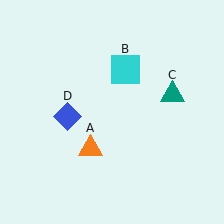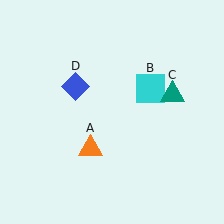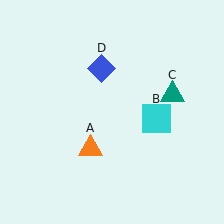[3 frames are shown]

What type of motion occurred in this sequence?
The cyan square (object B), blue diamond (object D) rotated clockwise around the center of the scene.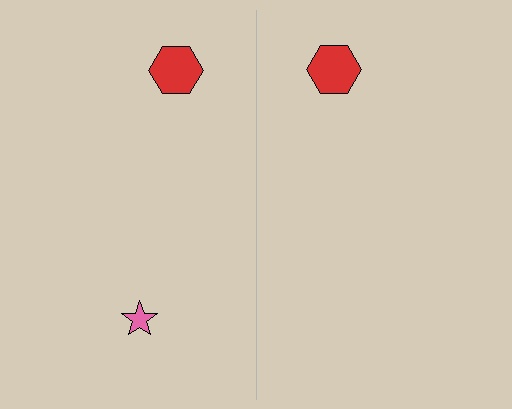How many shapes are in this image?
There are 3 shapes in this image.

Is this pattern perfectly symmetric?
No, the pattern is not perfectly symmetric. A pink star is missing from the right side.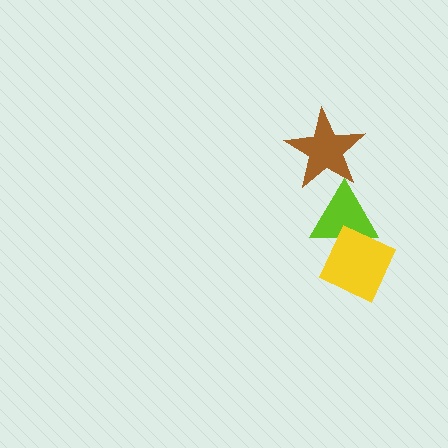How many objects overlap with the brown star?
1 object overlaps with the brown star.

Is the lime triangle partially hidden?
Yes, it is partially covered by another shape.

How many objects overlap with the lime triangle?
2 objects overlap with the lime triangle.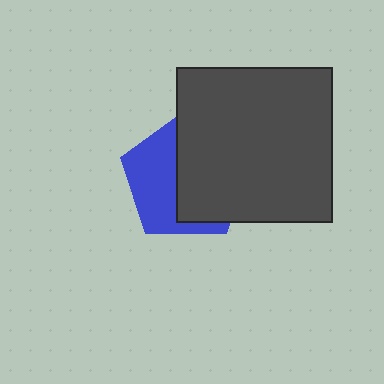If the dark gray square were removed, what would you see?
You would see the complete blue pentagon.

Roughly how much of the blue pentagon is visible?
A small part of it is visible (roughly 43%).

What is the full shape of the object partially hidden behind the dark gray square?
The partially hidden object is a blue pentagon.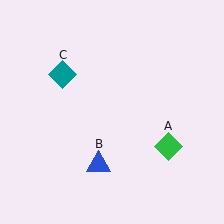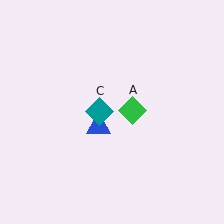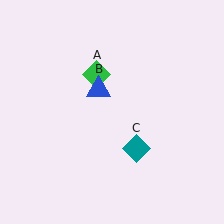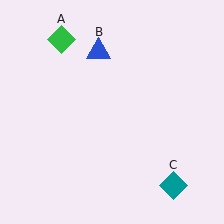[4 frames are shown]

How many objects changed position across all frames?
3 objects changed position: green diamond (object A), blue triangle (object B), teal diamond (object C).